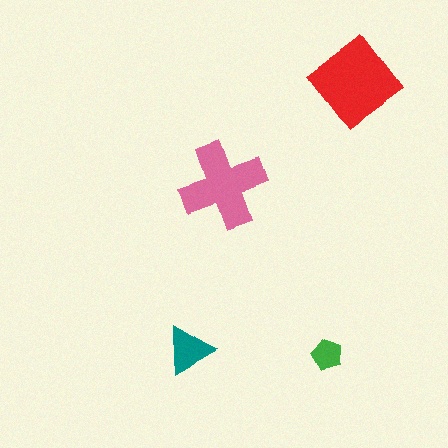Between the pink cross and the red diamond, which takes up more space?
The red diamond.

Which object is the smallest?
The green pentagon.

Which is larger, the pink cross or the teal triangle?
The pink cross.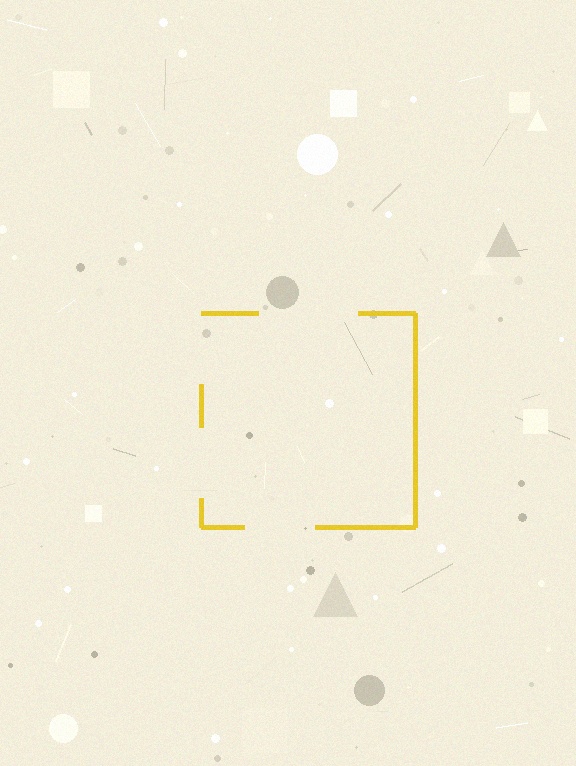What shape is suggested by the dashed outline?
The dashed outline suggests a square.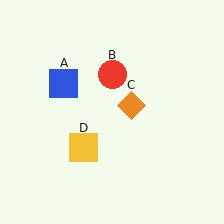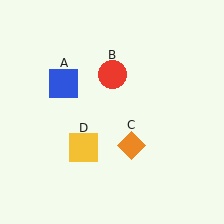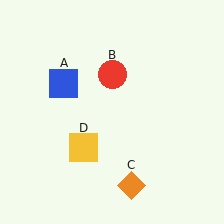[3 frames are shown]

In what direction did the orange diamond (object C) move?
The orange diamond (object C) moved down.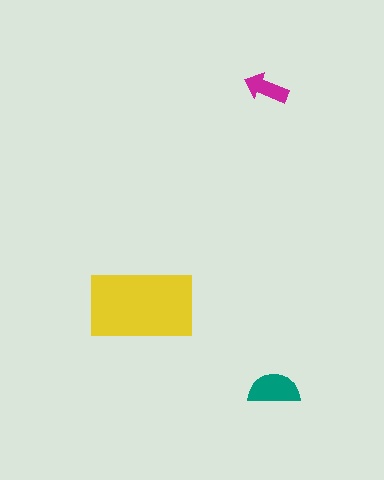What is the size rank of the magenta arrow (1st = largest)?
3rd.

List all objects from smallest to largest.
The magenta arrow, the teal semicircle, the yellow rectangle.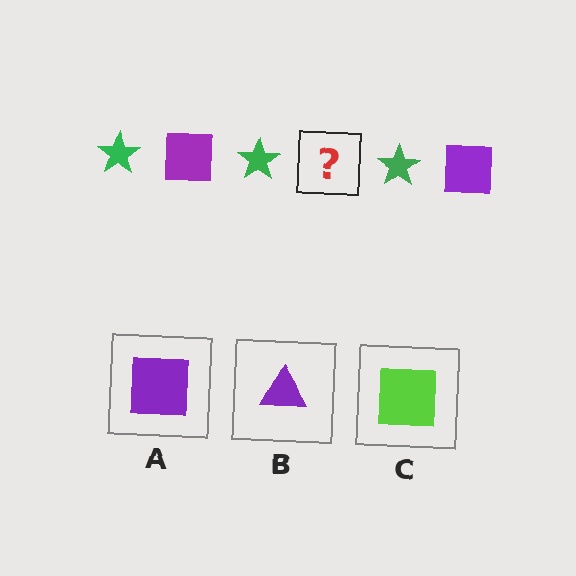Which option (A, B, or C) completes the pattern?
A.